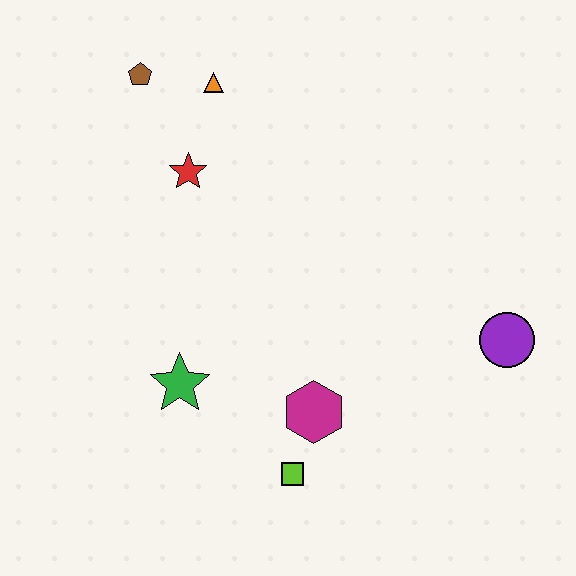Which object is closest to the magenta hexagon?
The lime square is closest to the magenta hexagon.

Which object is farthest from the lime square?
The brown pentagon is farthest from the lime square.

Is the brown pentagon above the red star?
Yes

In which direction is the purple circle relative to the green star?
The purple circle is to the right of the green star.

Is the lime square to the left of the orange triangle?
No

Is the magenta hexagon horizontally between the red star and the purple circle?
Yes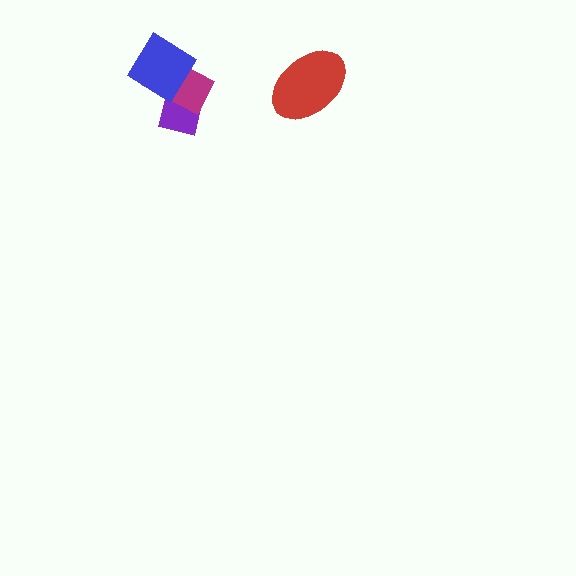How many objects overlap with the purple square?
1 object overlaps with the purple square.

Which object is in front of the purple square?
The magenta rectangle is in front of the purple square.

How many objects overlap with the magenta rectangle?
2 objects overlap with the magenta rectangle.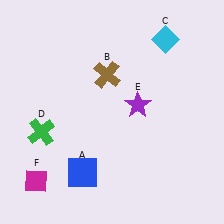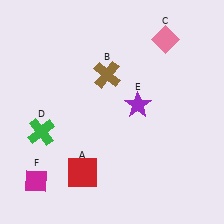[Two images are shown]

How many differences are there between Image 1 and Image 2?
There are 2 differences between the two images.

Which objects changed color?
A changed from blue to red. C changed from cyan to pink.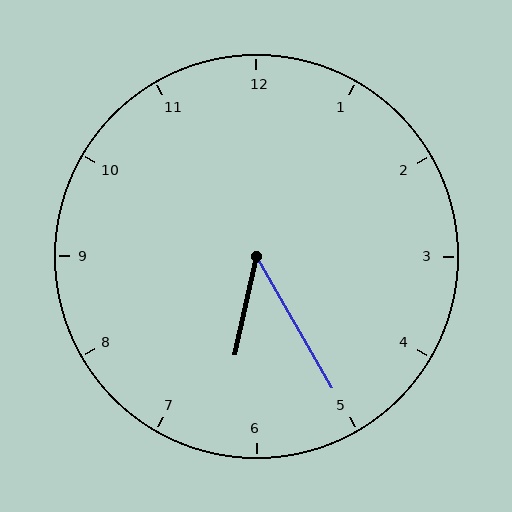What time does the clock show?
6:25.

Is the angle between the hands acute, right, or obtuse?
It is acute.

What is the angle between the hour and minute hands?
Approximately 42 degrees.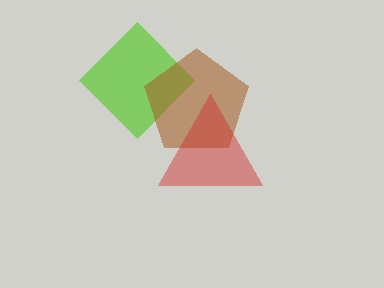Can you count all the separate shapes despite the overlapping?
Yes, there are 3 separate shapes.